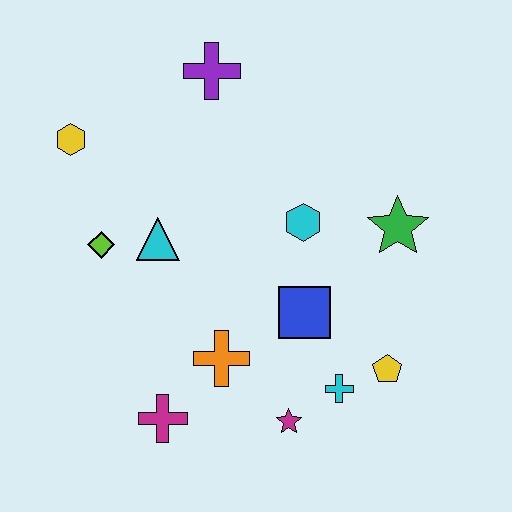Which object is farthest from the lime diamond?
The yellow pentagon is farthest from the lime diamond.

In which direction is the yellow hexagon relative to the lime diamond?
The yellow hexagon is above the lime diamond.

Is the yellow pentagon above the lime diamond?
No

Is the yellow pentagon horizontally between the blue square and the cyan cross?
No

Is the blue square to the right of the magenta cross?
Yes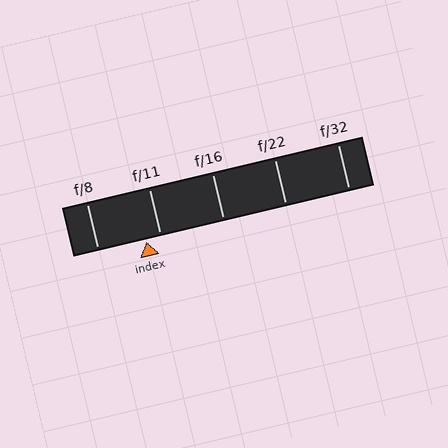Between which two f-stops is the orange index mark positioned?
The index mark is between f/8 and f/11.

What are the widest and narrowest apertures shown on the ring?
The widest aperture shown is f/8 and the narrowest is f/32.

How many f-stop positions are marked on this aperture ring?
There are 5 f-stop positions marked.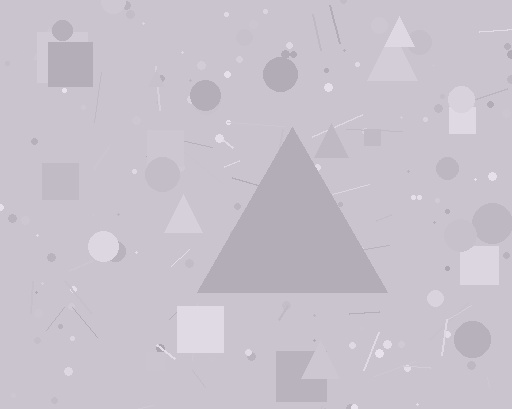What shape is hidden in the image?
A triangle is hidden in the image.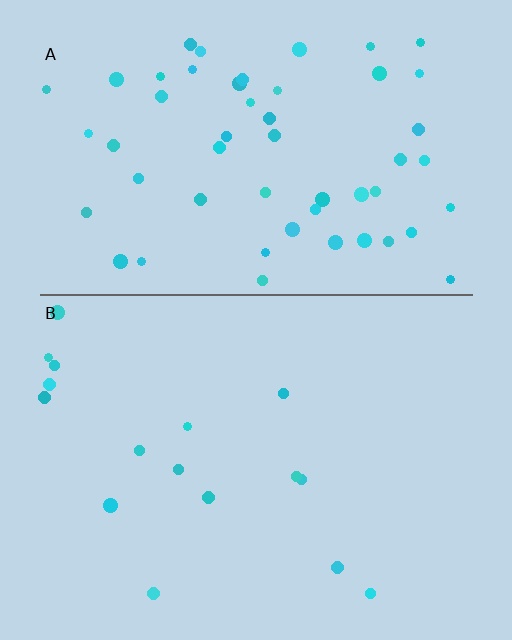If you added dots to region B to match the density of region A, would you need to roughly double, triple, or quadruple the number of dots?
Approximately triple.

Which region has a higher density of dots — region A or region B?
A (the top).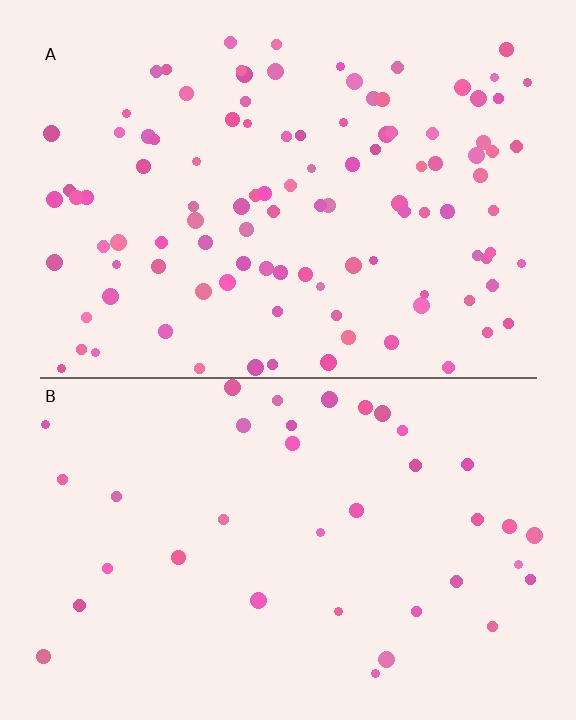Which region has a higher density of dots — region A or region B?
A (the top).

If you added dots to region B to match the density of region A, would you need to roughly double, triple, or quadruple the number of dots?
Approximately triple.